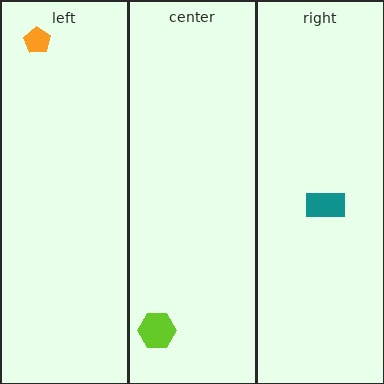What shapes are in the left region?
The orange pentagon.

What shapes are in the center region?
The lime hexagon.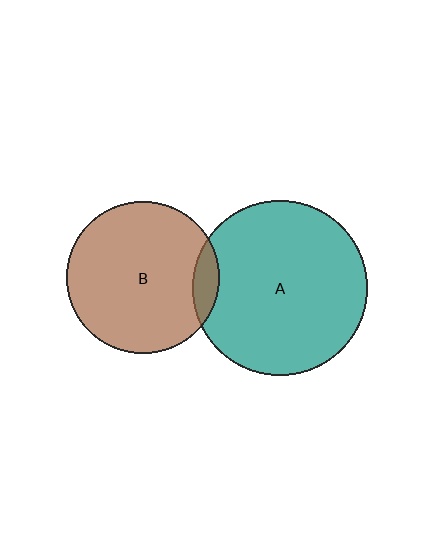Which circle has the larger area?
Circle A (teal).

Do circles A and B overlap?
Yes.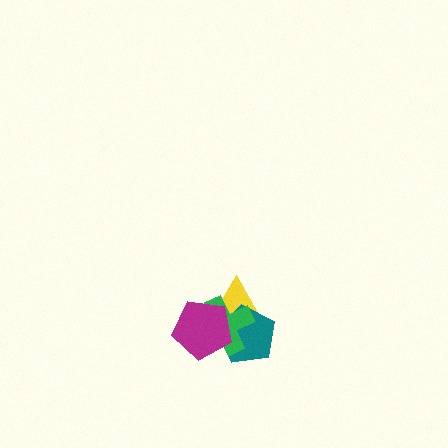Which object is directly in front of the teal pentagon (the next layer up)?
The green cross is directly in front of the teal pentagon.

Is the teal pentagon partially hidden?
Yes, it is partially covered by another shape.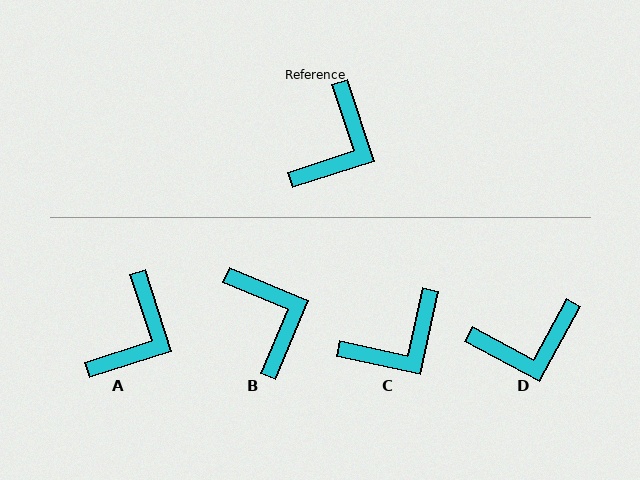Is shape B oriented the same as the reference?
No, it is off by about 50 degrees.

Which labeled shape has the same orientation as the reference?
A.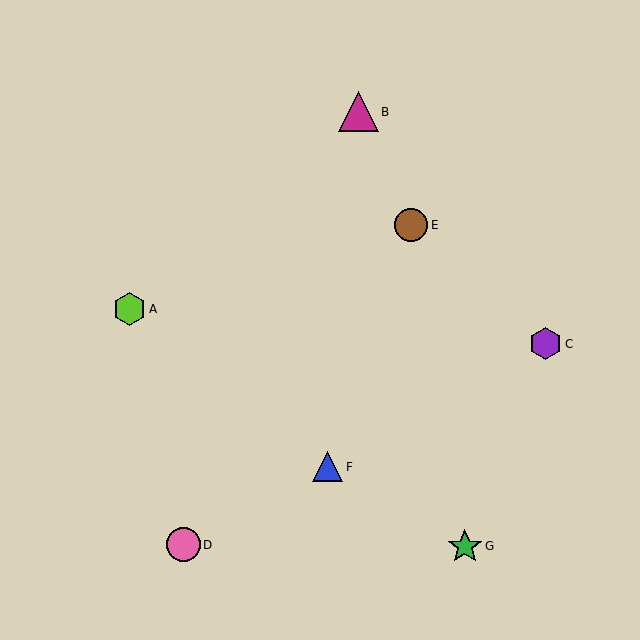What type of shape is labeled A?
Shape A is a lime hexagon.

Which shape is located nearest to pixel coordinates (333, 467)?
The blue triangle (labeled F) at (327, 467) is nearest to that location.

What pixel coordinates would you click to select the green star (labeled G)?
Click at (465, 546) to select the green star G.